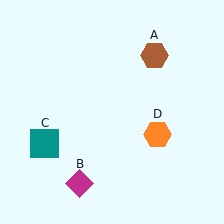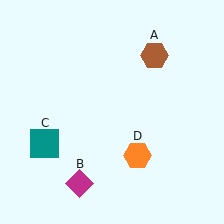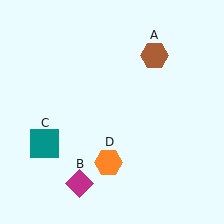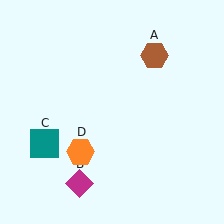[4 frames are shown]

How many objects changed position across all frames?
1 object changed position: orange hexagon (object D).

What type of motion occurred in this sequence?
The orange hexagon (object D) rotated clockwise around the center of the scene.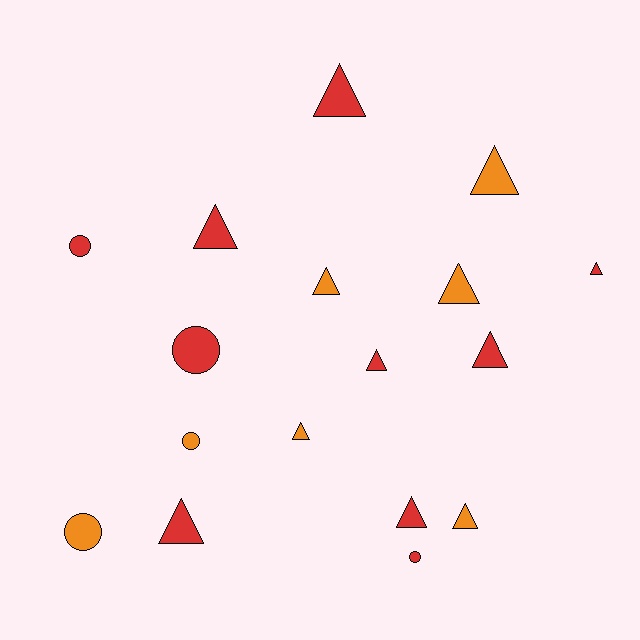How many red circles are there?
There are 3 red circles.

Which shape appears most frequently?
Triangle, with 12 objects.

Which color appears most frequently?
Red, with 10 objects.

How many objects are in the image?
There are 17 objects.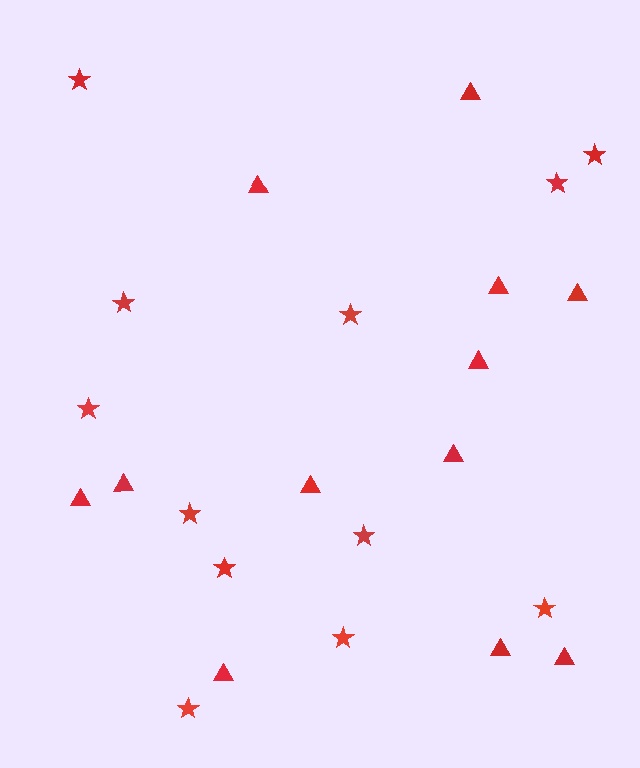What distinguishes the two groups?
There are 2 groups: one group of triangles (12) and one group of stars (12).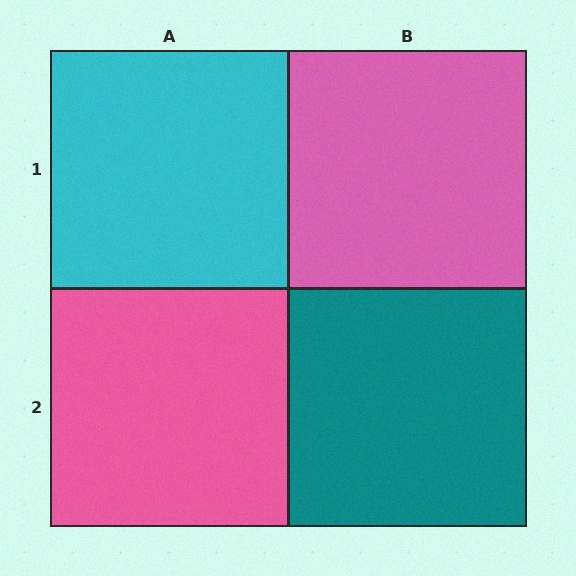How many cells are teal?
1 cell is teal.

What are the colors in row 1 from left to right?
Cyan, pink.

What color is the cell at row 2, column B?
Teal.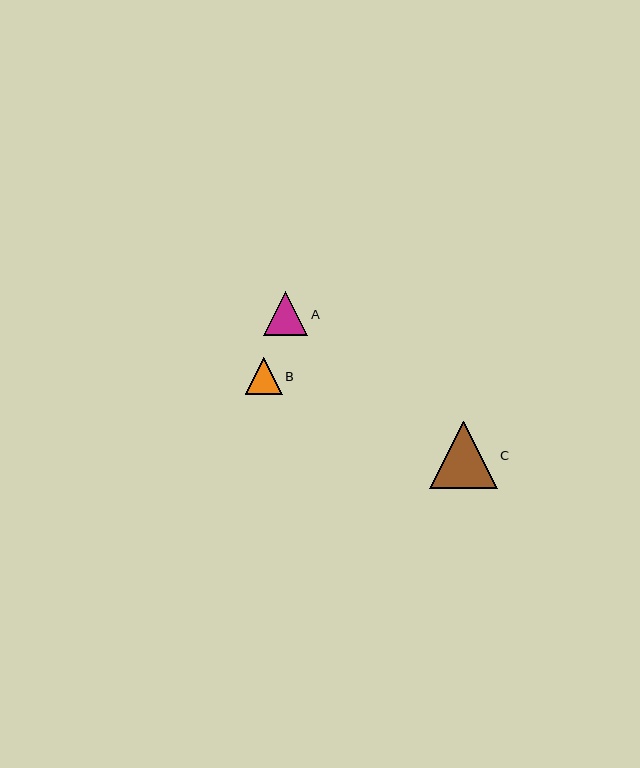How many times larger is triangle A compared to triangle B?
Triangle A is approximately 1.2 times the size of triangle B.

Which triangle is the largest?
Triangle C is the largest with a size of approximately 68 pixels.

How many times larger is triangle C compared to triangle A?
Triangle C is approximately 1.5 times the size of triangle A.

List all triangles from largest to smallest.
From largest to smallest: C, A, B.